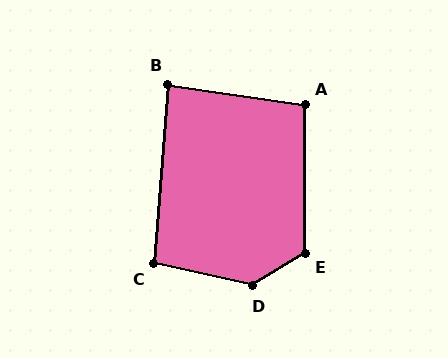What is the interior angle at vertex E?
Approximately 121 degrees (obtuse).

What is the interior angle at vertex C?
Approximately 98 degrees (obtuse).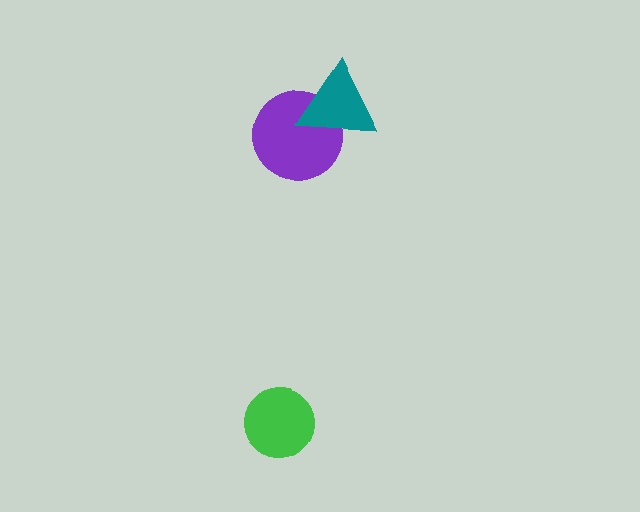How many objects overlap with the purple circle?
1 object overlaps with the purple circle.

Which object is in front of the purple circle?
The teal triangle is in front of the purple circle.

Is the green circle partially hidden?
No, no other shape covers it.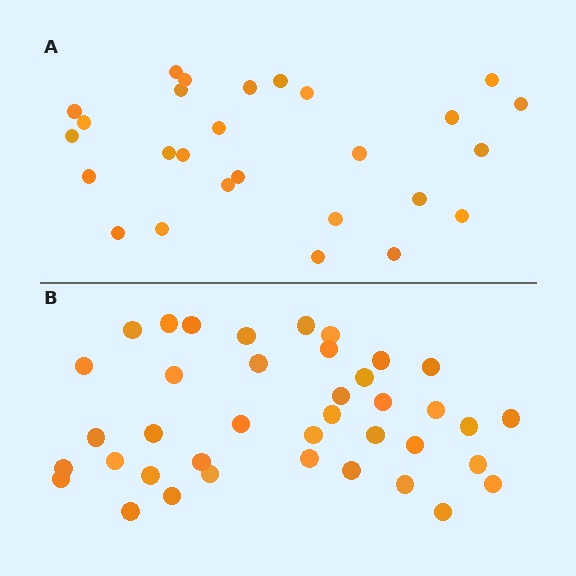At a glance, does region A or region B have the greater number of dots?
Region B (the bottom region) has more dots.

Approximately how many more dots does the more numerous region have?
Region B has roughly 12 or so more dots than region A.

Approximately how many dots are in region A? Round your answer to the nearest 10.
About 30 dots. (The exact count is 27, which rounds to 30.)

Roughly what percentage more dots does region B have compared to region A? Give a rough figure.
About 45% more.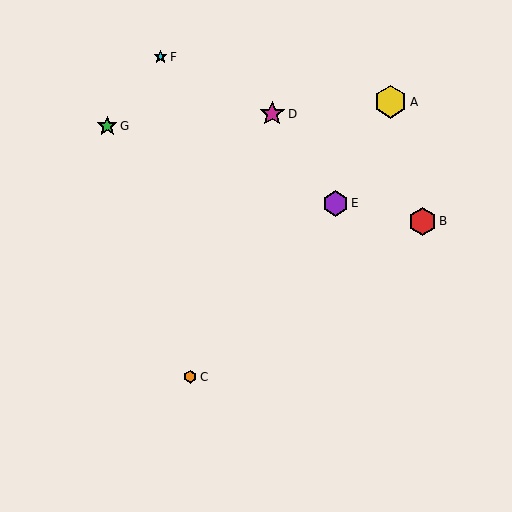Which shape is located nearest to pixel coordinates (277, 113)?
The magenta star (labeled D) at (272, 114) is nearest to that location.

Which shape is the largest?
The yellow hexagon (labeled A) is the largest.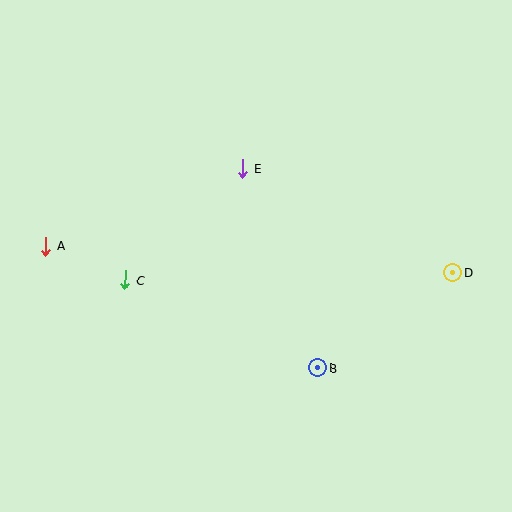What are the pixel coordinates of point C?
Point C is at (125, 280).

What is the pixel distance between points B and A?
The distance between B and A is 298 pixels.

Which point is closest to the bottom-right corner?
Point B is closest to the bottom-right corner.